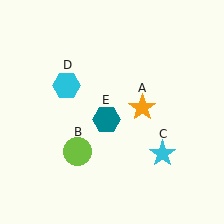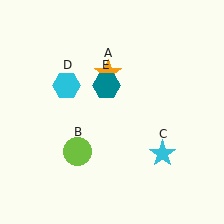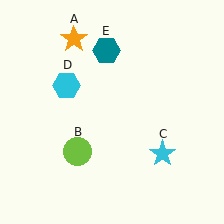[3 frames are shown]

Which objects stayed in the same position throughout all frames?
Lime circle (object B) and cyan star (object C) and cyan hexagon (object D) remained stationary.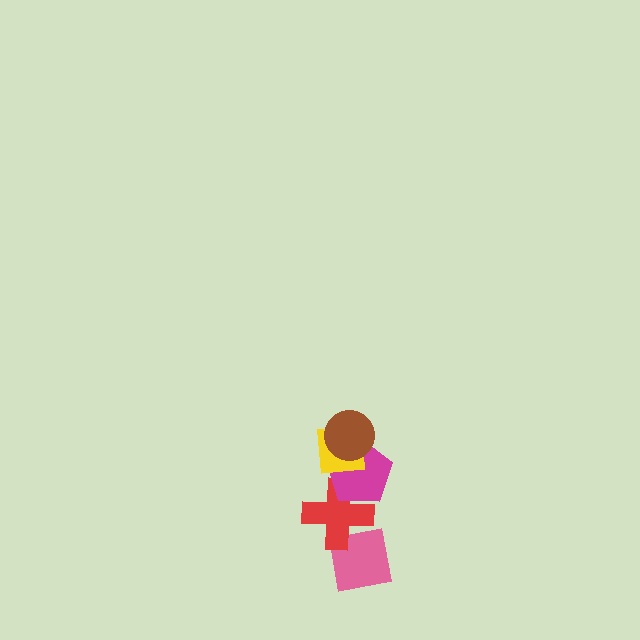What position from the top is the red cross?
The red cross is 4th from the top.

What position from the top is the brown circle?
The brown circle is 1st from the top.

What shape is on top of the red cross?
The magenta pentagon is on top of the red cross.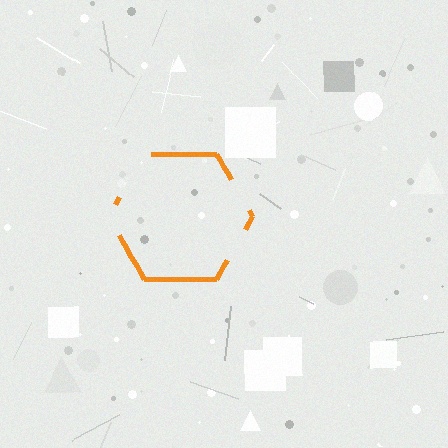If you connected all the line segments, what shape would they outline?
They would outline a hexagon.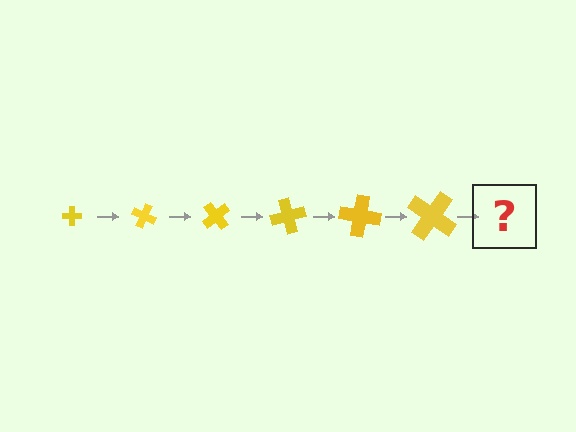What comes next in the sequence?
The next element should be a cross, larger than the previous one and rotated 150 degrees from the start.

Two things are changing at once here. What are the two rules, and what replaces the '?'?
The two rules are that the cross grows larger each step and it rotates 25 degrees each step. The '?' should be a cross, larger than the previous one and rotated 150 degrees from the start.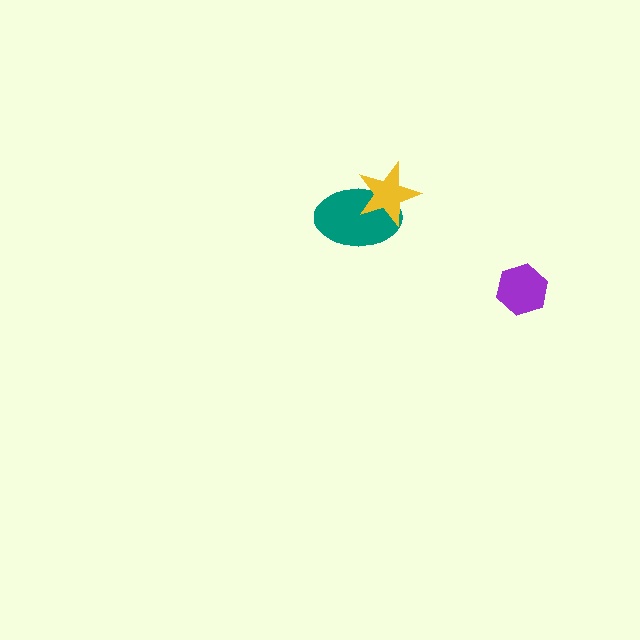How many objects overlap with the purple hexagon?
0 objects overlap with the purple hexagon.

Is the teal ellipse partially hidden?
Yes, it is partially covered by another shape.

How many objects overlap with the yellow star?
1 object overlaps with the yellow star.